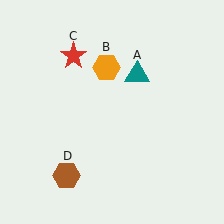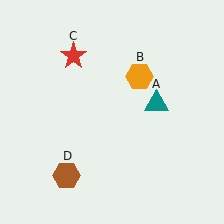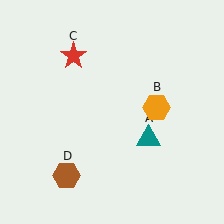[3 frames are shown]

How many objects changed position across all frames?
2 objects changed position: teal triangle (object A), orange hexagon (object B).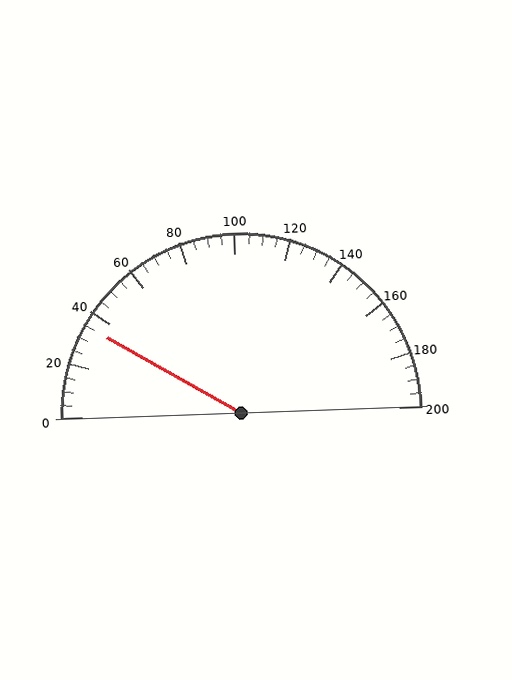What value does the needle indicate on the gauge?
The needle indicates approximately 35.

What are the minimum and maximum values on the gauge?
The gauge ranges from 0 to 200.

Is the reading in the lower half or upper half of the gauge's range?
The reading is in the lower half of the range (0 to 200).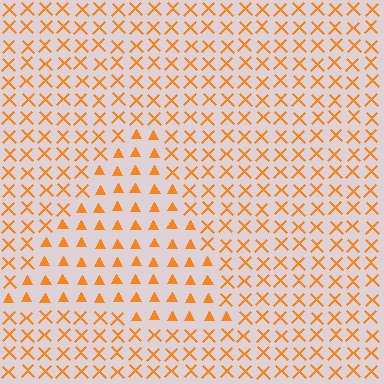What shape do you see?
I see a triangle.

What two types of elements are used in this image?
The image uses triangles inside the triangle region and X marks outside it.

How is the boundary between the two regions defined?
The boundary is defined by a change in element shape: triangles inside vs. X marks outside. All elements share the same color and spacing.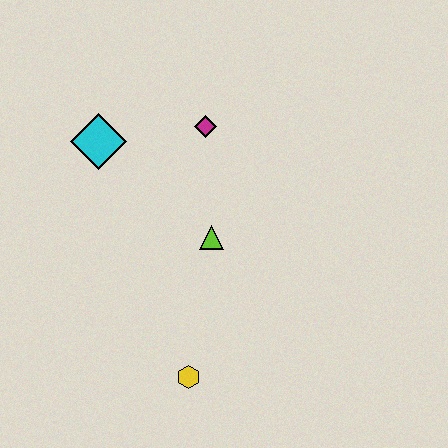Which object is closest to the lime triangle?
The magenta diamond is closest to the lime triangle.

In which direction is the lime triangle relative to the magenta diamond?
The lime triangle is below the magenta diamond.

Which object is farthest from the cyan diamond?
The yellow hexagon is farthest from the cyan diamond.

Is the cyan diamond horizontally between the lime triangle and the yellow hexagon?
No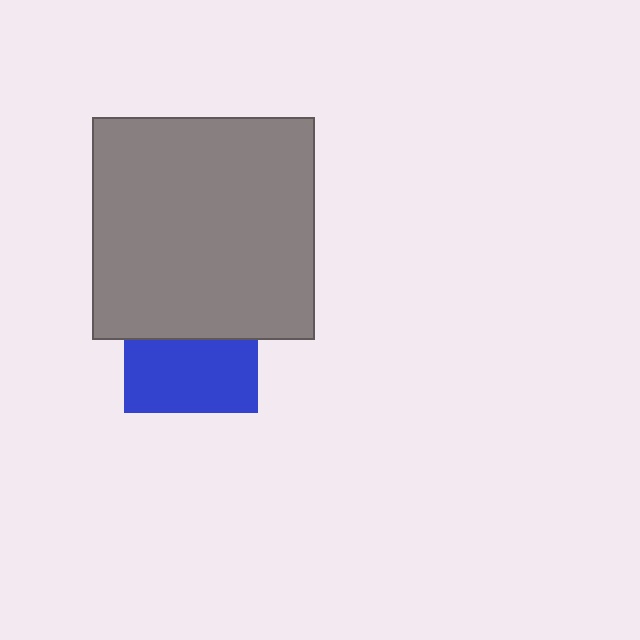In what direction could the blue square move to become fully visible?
The blue square could move down. That would shift it out from behind the gray square entirely.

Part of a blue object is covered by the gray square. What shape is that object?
It is a square.